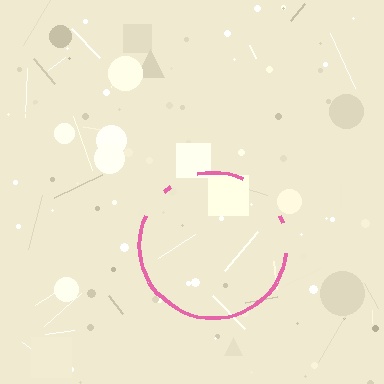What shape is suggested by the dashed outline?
The dashed outline suggests a circle.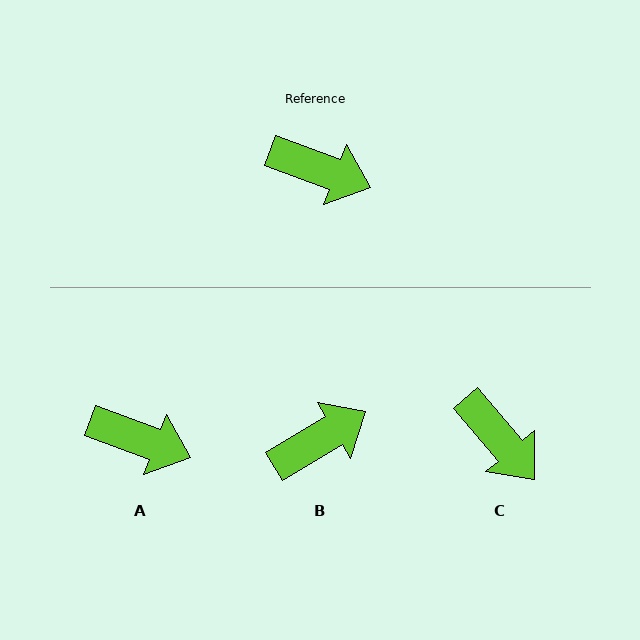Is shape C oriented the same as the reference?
No, it is off by about 30 degrees.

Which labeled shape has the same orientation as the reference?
A.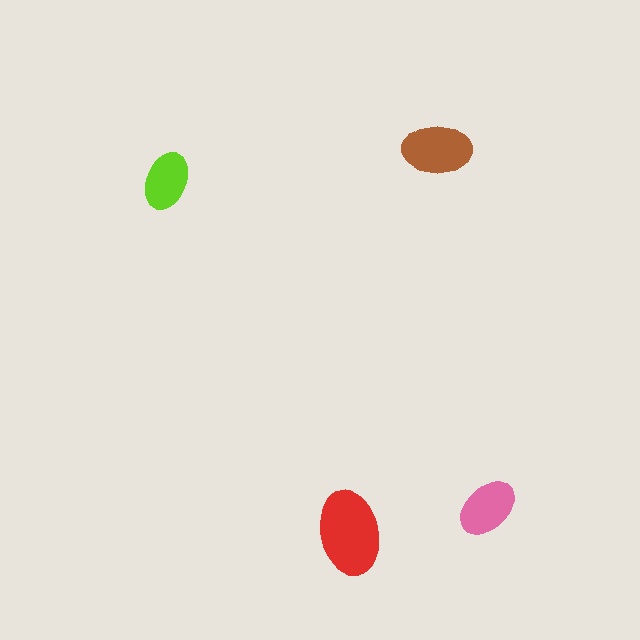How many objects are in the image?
There are 4 objects in the image.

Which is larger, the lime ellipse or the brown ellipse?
The brown one.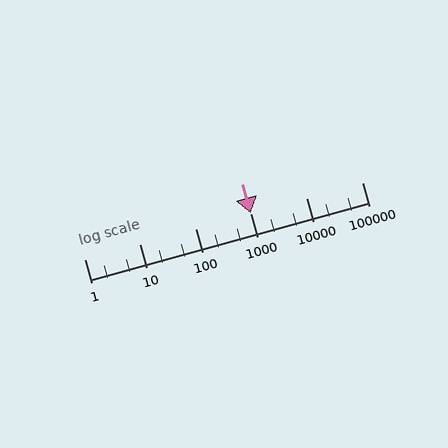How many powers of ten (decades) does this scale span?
The scale spans 5 decades, from 1 to 100000.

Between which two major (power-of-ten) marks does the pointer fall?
The pointer is between 100 and 1000.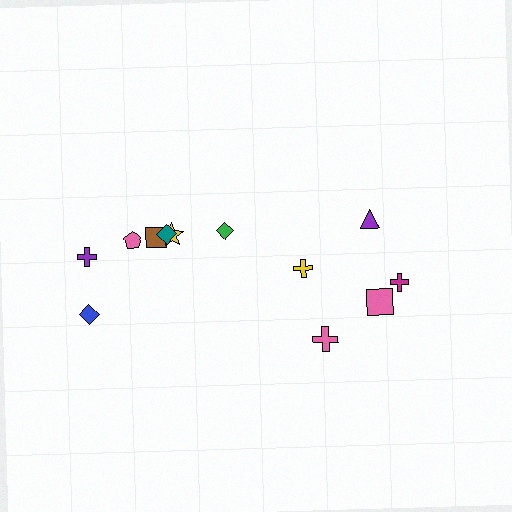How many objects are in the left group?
There are 7 objects.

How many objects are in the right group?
There are 5 objects.